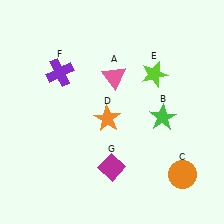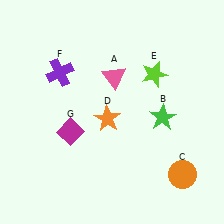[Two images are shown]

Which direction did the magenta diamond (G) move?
The magenta diamond (G) moved left.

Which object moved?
The magenta diamond (G) moved left.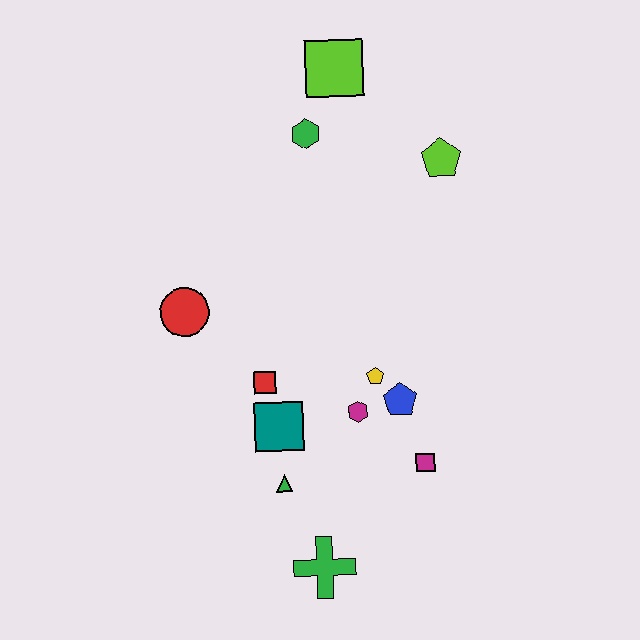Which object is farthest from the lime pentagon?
The green cross is farthest from the lime pentagon.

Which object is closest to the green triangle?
The teal square is closest to the green triangle.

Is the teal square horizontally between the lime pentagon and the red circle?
Yes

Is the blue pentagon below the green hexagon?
Yes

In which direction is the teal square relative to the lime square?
The teal square is below the lime square.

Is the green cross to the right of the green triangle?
Yes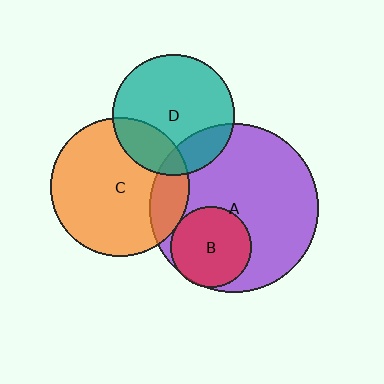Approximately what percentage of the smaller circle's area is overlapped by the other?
Approximately 100%.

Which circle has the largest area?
Circle A (purple).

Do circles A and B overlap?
Yes.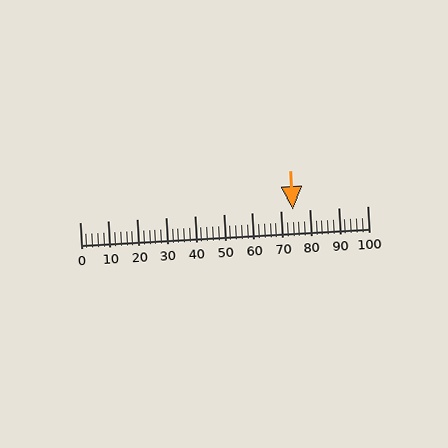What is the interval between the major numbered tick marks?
The major tick marks are spaced 10 units apart.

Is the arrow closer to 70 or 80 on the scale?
The arrow is closer to 70.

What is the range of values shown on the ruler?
The ruler shows values from 0 to 100.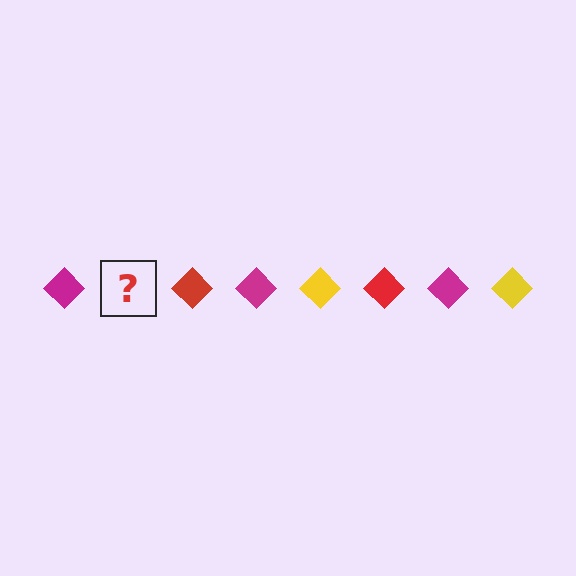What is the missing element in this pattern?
The missing element is a yellow diamond.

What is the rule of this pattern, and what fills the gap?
The rule is that the pattern cycles through magenta, yellow, red diamonds. The gap should be filled with a yellow diamond.